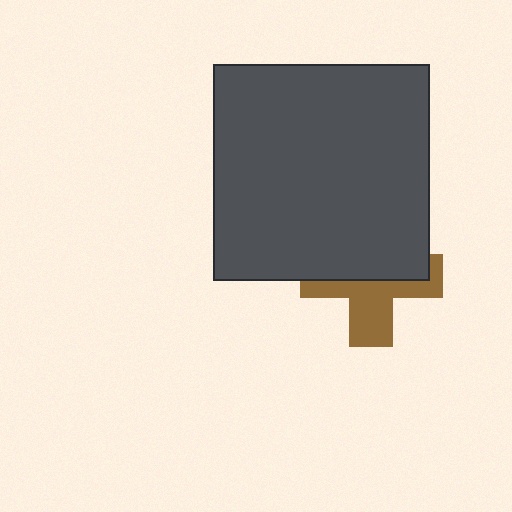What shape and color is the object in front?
The object in front is a dark gray square.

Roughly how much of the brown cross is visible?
About half of it is visible (roughly 46%).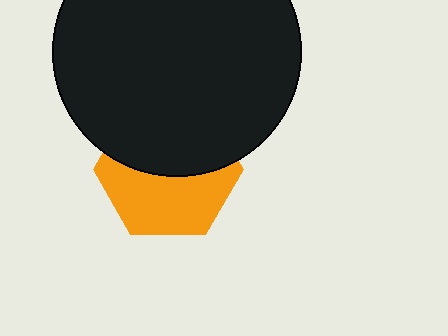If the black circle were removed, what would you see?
You would see the complete orange hexagon.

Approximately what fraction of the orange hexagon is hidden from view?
Roughly 50% of the orange hexagon is hidden behind the black circle.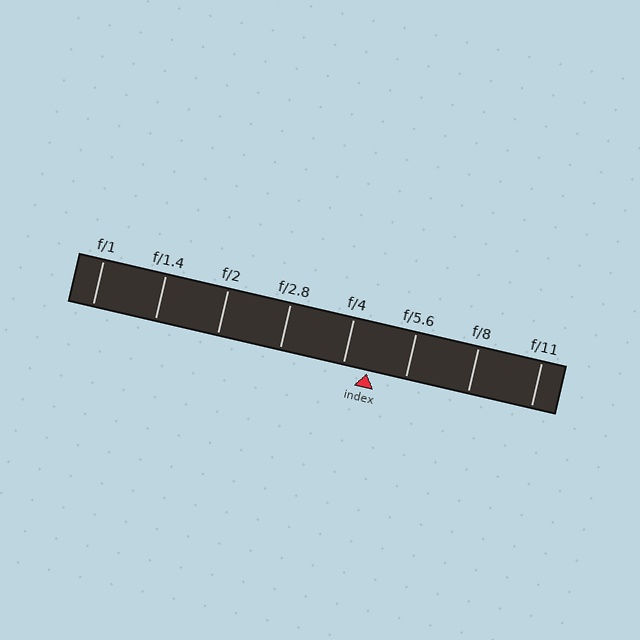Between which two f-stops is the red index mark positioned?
The index mark is between f/4 and f/5.6.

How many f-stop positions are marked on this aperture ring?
There are 8 f-stop positions marked.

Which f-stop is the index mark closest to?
The index mark is closest to f/4.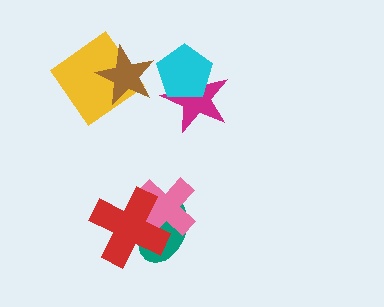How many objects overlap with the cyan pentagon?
1 object overlaps with the cyan pentagon.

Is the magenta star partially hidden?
Yes, it is partially covered by another shape.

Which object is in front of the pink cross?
The red cross is in front of the pink cross.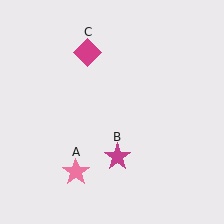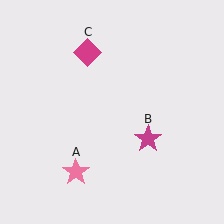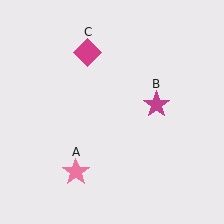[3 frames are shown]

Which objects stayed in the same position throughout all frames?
Pink star (object A) and magenta diamond (object C) remained stationary.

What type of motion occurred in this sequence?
The magenta star (object B) rotated counterclockwise around the center of the scene.